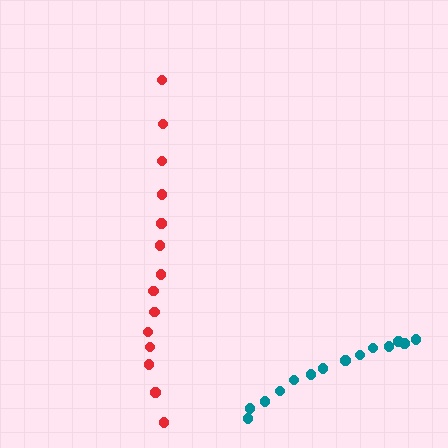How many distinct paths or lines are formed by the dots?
There are 2 distinct paths.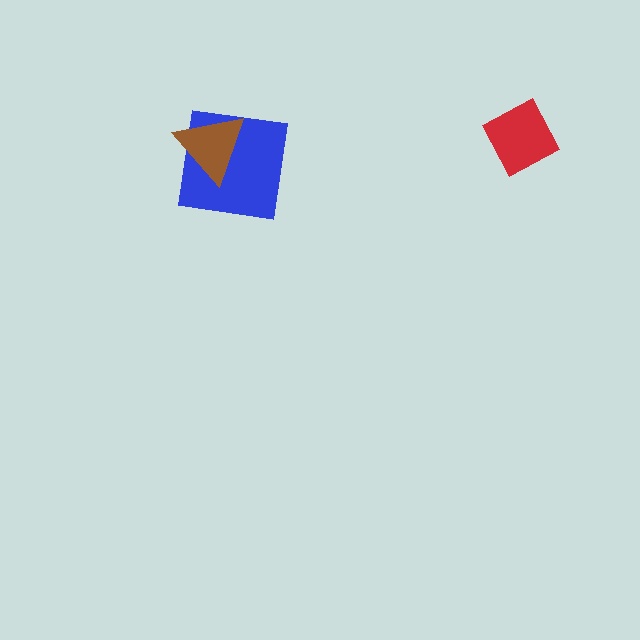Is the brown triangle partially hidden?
No, no other shape covers it.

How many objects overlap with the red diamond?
0 objects overlap with the red diamond.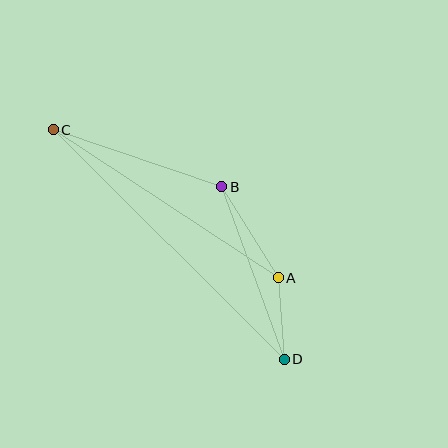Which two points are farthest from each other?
Points C and D are farthest from each other.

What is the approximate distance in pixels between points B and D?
The distance between B and D is approximately 184 pixels.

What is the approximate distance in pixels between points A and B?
The distance between A and B is approximately 107 pixels.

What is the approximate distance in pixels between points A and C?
The distance between A and C is approximately 270 pixels.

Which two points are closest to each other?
Points A and D are closest to each other.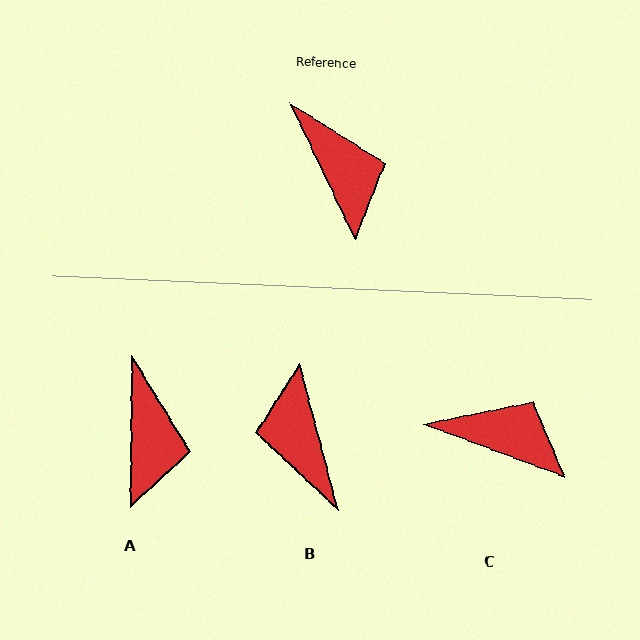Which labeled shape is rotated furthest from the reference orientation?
B, about 169 degrees away.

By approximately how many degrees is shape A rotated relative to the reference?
Approximately 26 degrees clockwise.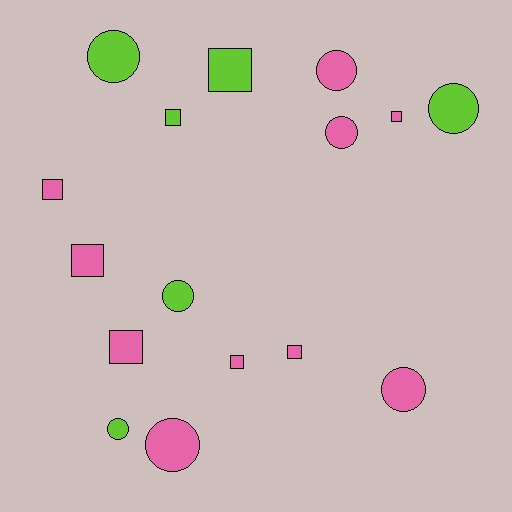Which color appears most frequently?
Pink, with 10 objects.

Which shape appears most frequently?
Square, with 8 objects.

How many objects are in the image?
There are 16 objects.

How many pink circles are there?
There are 4 pink circles.